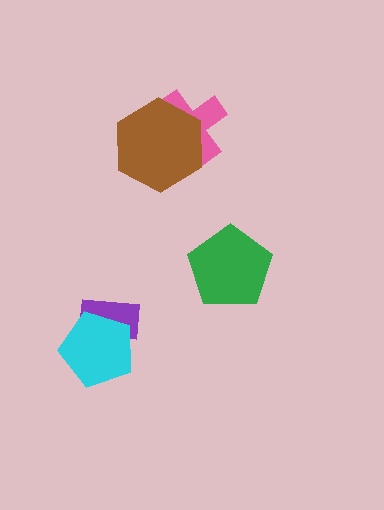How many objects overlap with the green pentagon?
0 objects overlap with the green pentagon.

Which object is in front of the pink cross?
The brown hexagon is in front of the pink cross.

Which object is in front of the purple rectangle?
The cyan pentagon is in front of the purple rectangle.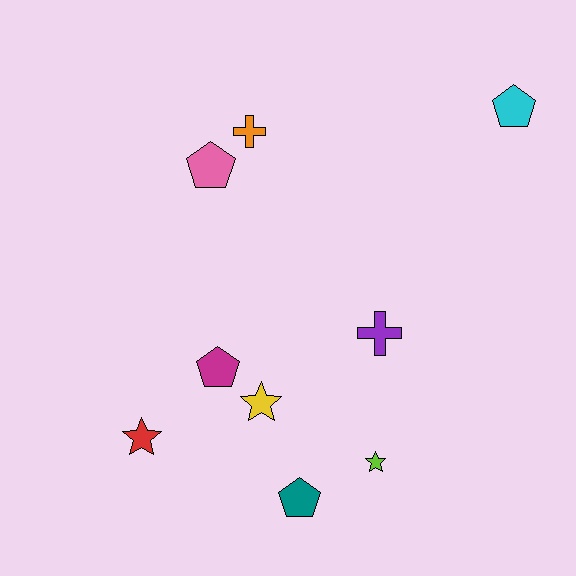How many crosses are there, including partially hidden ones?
There are 2 crosses.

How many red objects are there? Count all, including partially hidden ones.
There is 1 red object.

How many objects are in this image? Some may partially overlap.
There are 9 objects.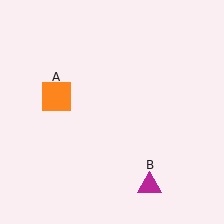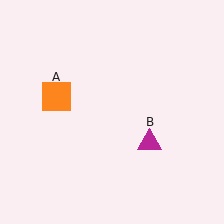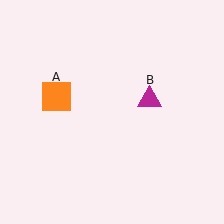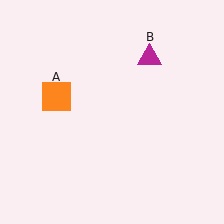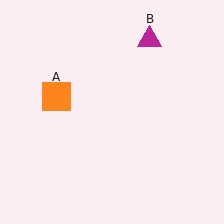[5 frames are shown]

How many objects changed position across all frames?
1 object changed position: magenta triangle (object B).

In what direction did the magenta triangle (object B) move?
The magenta triangle (object B) moved up.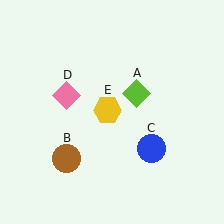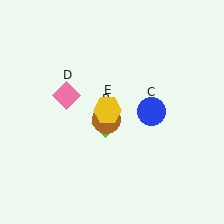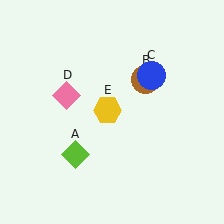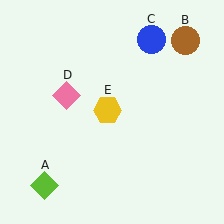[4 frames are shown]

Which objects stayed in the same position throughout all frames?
Pink diamond (object D) and yellow hexagon (object E) remained stationary.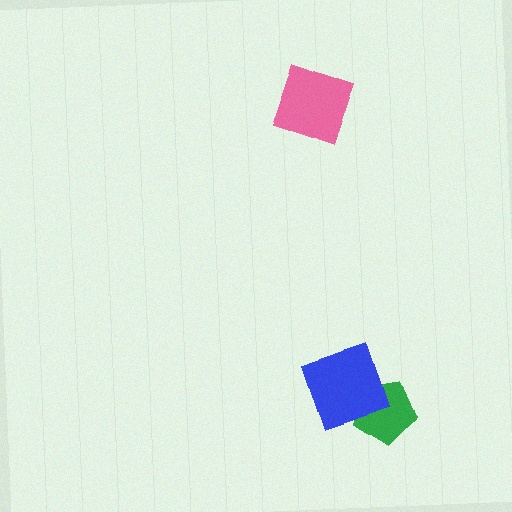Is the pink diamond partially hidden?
No, no other shape covers it.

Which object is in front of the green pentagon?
The blue diamond is in front of the green pentagon.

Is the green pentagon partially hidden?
Yes, it is partially covered by another shape.